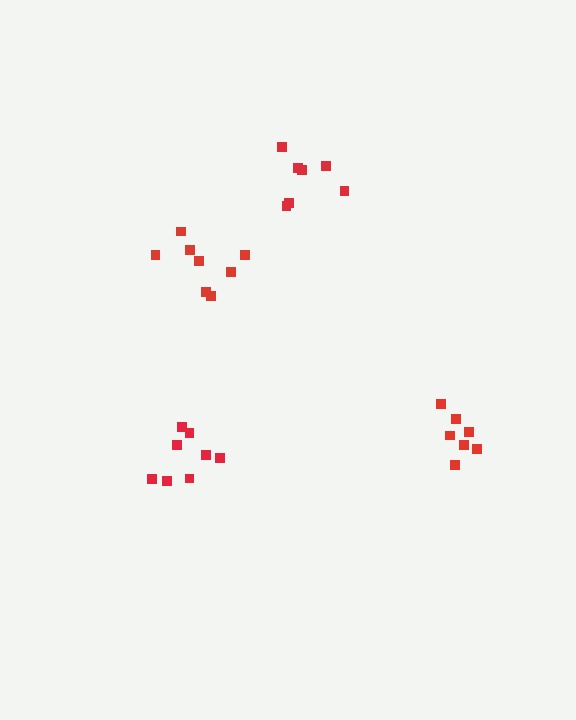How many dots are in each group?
Group 1: 8 dots, Group 2: 8 dots, Group 3: 7 dots, Group 4: 7 dots (30 total).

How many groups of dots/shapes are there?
There are 4 groups.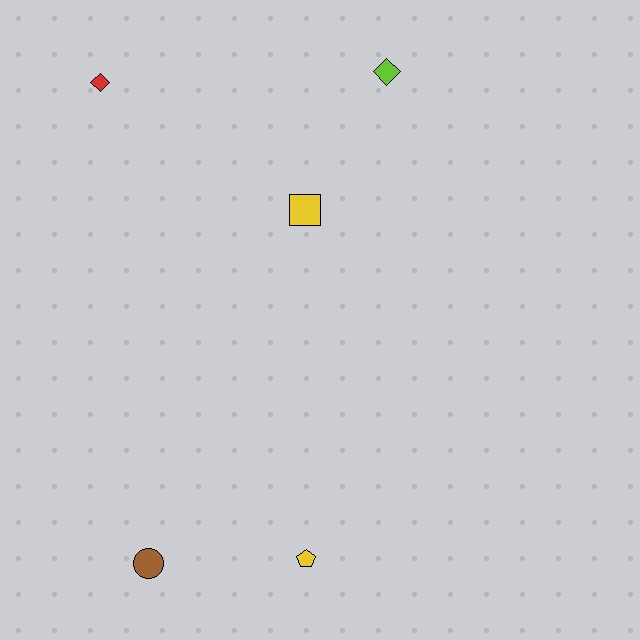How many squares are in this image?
There is 1 square.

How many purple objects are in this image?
There are no purple objects.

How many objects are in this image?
There are 5 objects.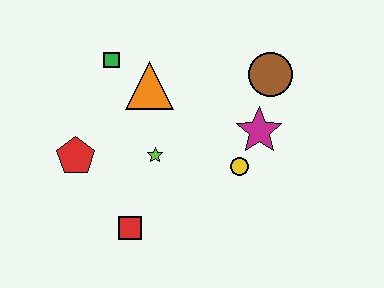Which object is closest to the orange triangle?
The green square is closest to the orange triangle.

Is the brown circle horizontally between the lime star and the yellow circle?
No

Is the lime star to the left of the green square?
No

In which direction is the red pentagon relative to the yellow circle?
The red pentagon is to the left of the yellow circle.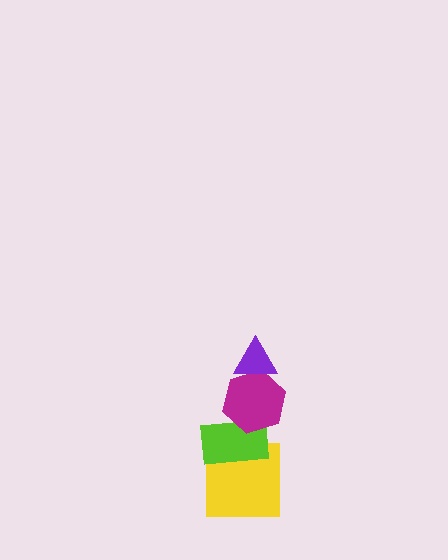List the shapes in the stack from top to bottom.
From top to bottom: the purple triangle, the magenta hexagon, the lime rectangle, the yellow square.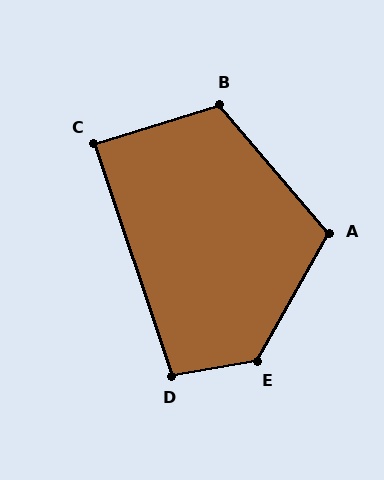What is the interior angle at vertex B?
Approximately 114 degrees (obtuse).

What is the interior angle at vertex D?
Approximately 99 degrees (obtuse).